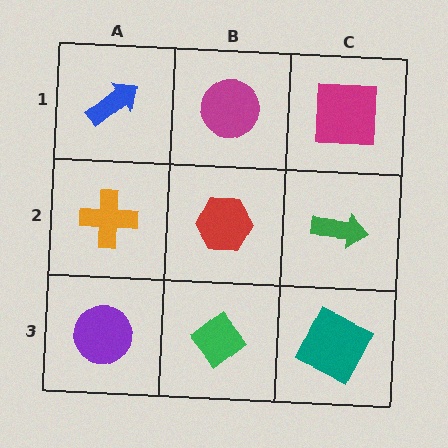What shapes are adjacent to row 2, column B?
A magenta circle (row 1, column B), a green diamond (row 3, column B), an orange cross (row 2, column A), a green arrow (row 2, column C).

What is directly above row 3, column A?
An orange cross.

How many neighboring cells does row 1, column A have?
2.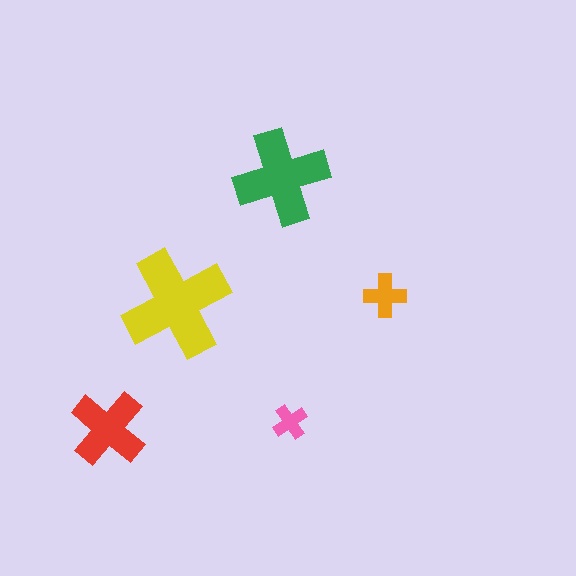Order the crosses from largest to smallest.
the yellow one, the green one, the red one, the orange one, the pink one.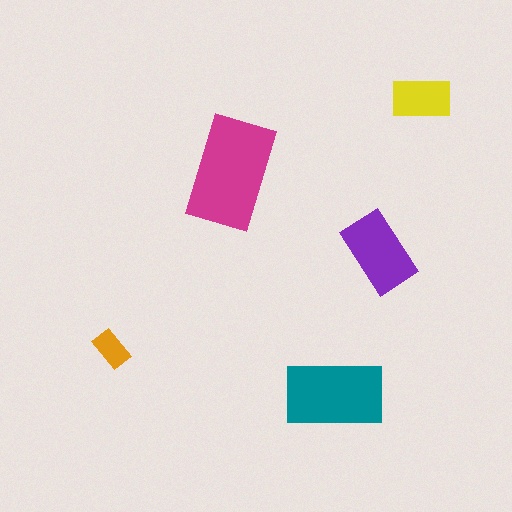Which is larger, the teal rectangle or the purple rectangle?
The teal one.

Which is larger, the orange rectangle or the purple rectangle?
The purple one.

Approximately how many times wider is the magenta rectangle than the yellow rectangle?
About 2 times wider.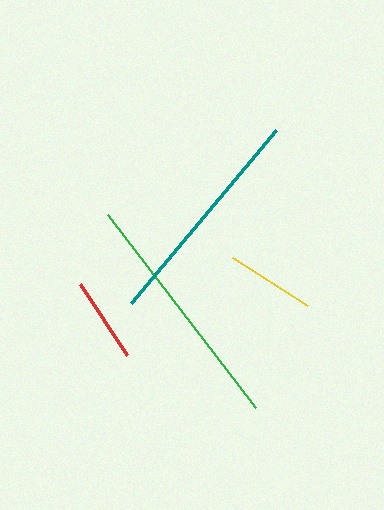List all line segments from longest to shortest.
From longest to shortest: green, teal, yellow, red.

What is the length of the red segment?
The red segment is approximately 85 pixels long.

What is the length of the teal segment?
The teal segment is approximately 226 pixels long.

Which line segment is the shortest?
The red line is the shortest at approximately 85 pixels.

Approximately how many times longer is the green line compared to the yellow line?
The green line is approximately 2.7 times the length of the yellow line.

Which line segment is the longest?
The green line is the longest at approximately 243 pixels.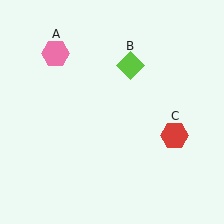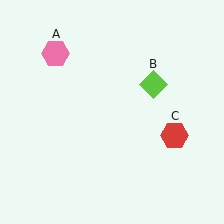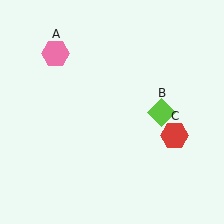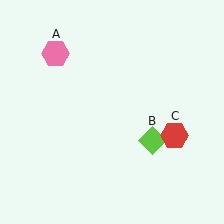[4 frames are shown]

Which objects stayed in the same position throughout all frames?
Pink hexagon (object A) and red hexagon (object C) remained stationary.